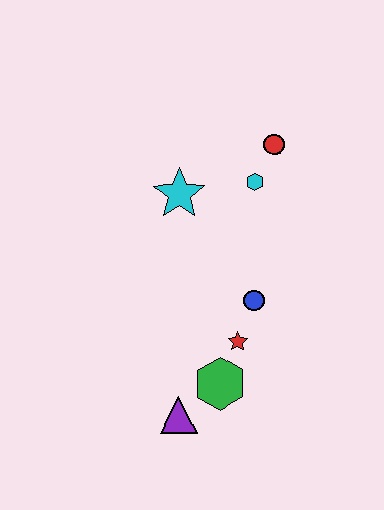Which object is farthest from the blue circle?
The red circle is farthest from the blue circle.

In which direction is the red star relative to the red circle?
The red star is below the red circle.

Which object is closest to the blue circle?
The red star is closest to the blue circle.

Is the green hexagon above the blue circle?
No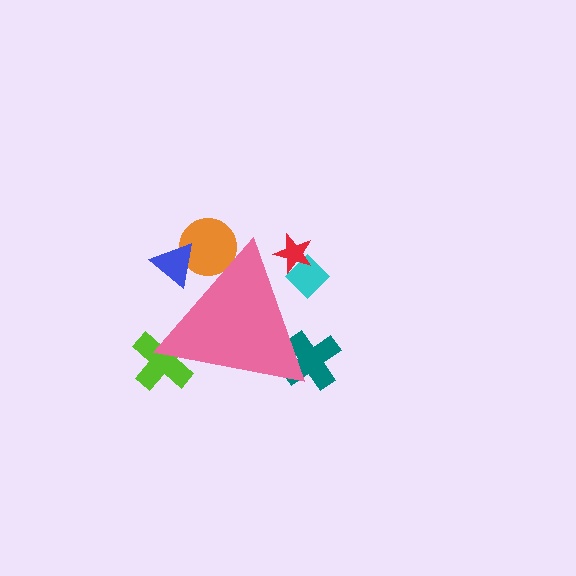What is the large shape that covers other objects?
A pink triangle.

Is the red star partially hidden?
Yes, the red star is partially hidden behind the pink triangle.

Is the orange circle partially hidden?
Yes, the orange circle is partially hidden behind the pink triangle.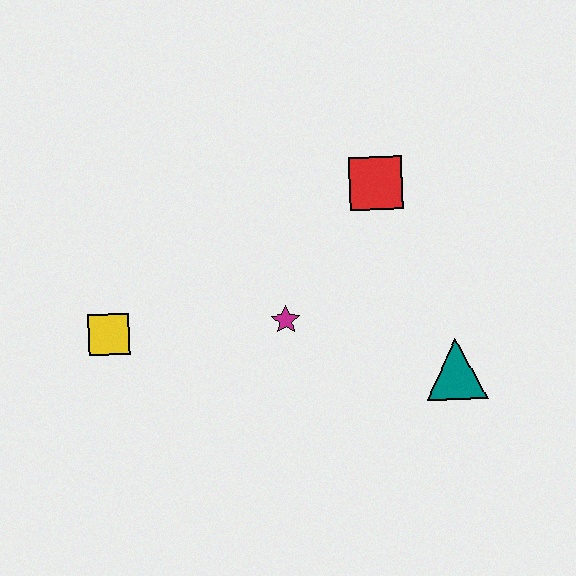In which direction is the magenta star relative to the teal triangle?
The magenta star is to the left of the teal triangle.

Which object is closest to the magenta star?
The red square is closest to the magenta star.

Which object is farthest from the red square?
The yellow square is farthest from the red square.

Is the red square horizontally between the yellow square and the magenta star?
No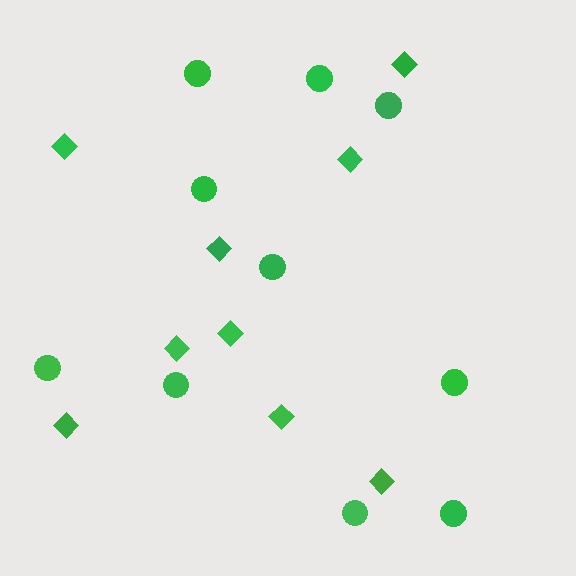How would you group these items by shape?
There are 2 groups: one group of diamonds (9) and one group of circles (10).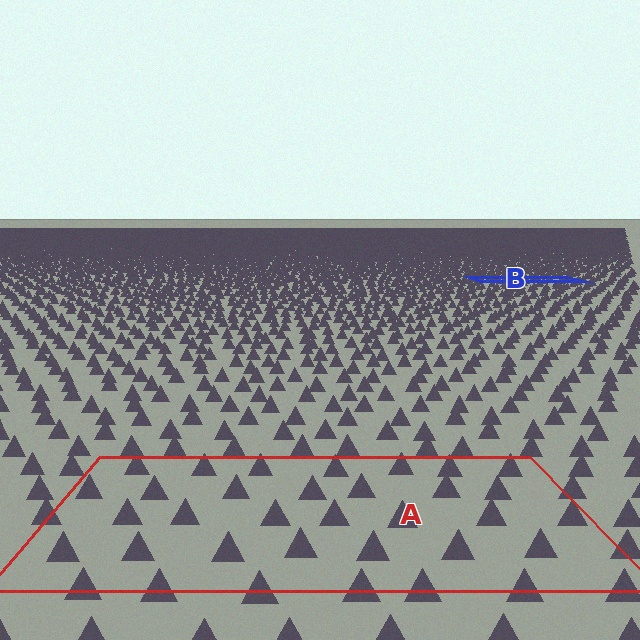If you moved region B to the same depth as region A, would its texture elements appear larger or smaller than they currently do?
They would appear larger. At a closer depth, the same texture elements are projected at a bigger on-screen size.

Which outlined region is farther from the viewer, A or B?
Region B is farther from the viewer — the texture elements inside it appear smaller and more densely packed.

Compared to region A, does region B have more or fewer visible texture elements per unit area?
Region B has more texture elements per unit area — they are packed more densely because it is farther away.